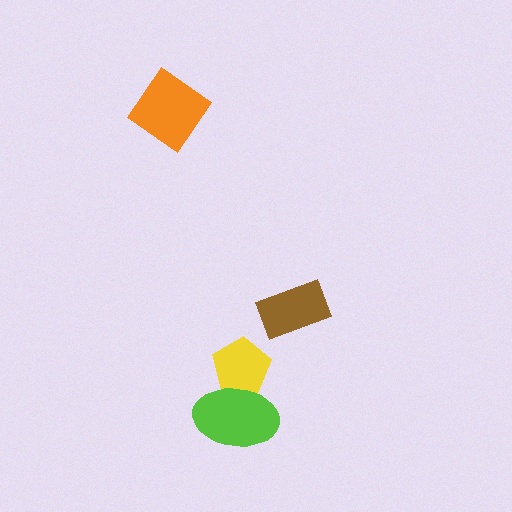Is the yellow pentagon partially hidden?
Yes, it is partially covered by another shape.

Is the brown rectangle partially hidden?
No, no other shape covers it.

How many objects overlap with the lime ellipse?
1 object overlaps with the lime ellipse.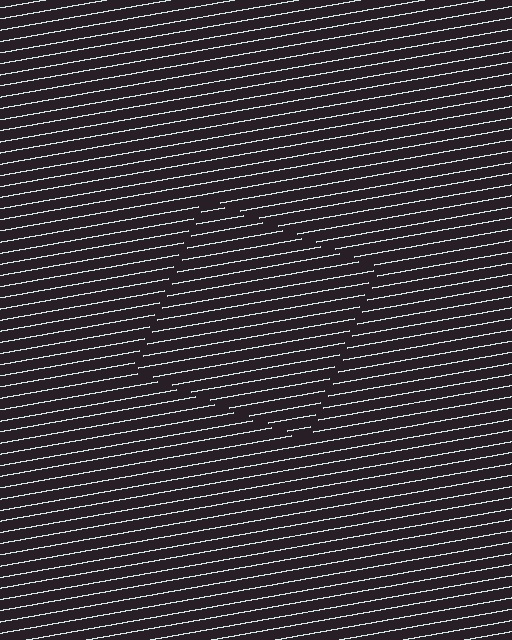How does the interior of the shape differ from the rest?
The interior of the shape contains the same grating, shifted by half a period — the contour is defined by the phase discontinuity where line-ends from the inner and outer gratings abut.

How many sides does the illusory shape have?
4 sides — the line-ends trace a square.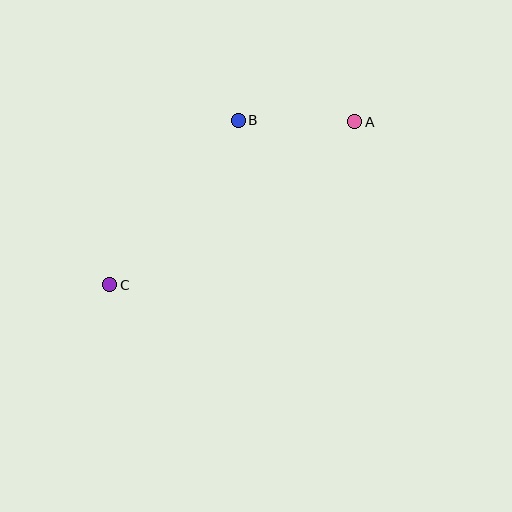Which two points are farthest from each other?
Points A and C are farthest from each other.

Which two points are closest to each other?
Points A and B are closest to each other.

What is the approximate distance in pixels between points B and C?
The distance between B and C is approximately 209 pixels.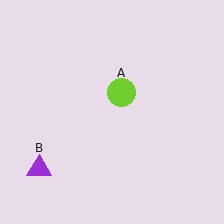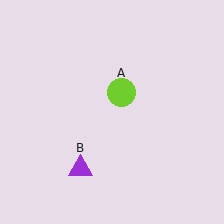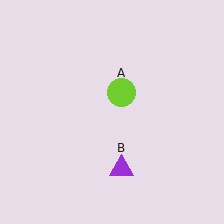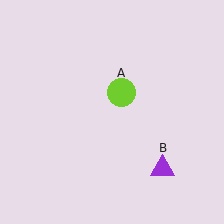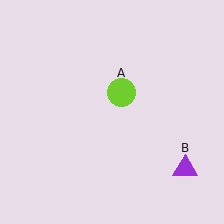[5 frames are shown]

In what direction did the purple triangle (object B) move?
The purple triangle (object B) moved right.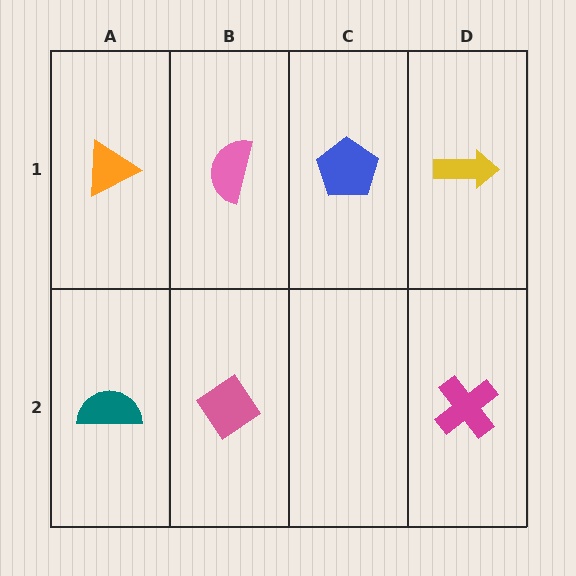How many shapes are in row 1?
4 shapes.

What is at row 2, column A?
A teal semicircle.